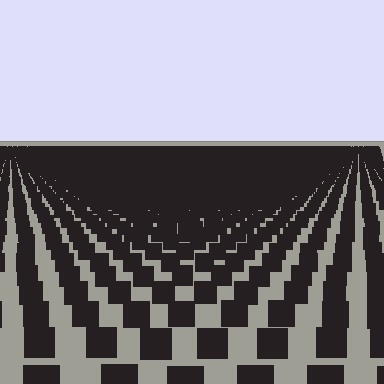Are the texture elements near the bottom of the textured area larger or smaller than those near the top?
Larger. Near the bottom, elements are closer to the viewer and appear at a bigger on-screen size.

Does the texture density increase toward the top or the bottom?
Density increases toward the top.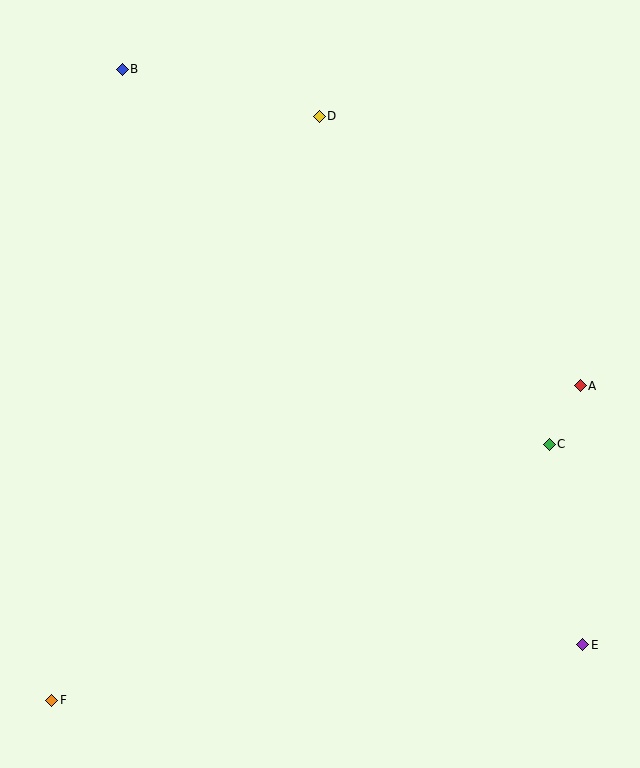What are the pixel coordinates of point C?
Point C is at (549, 444).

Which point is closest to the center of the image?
Point C at (549, 444) is closest to the center.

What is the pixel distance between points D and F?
The distance between D and F is 642 pixels.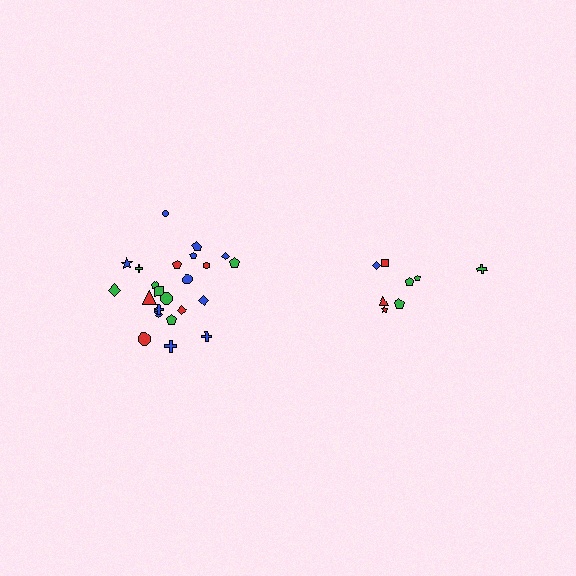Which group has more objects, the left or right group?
The left group.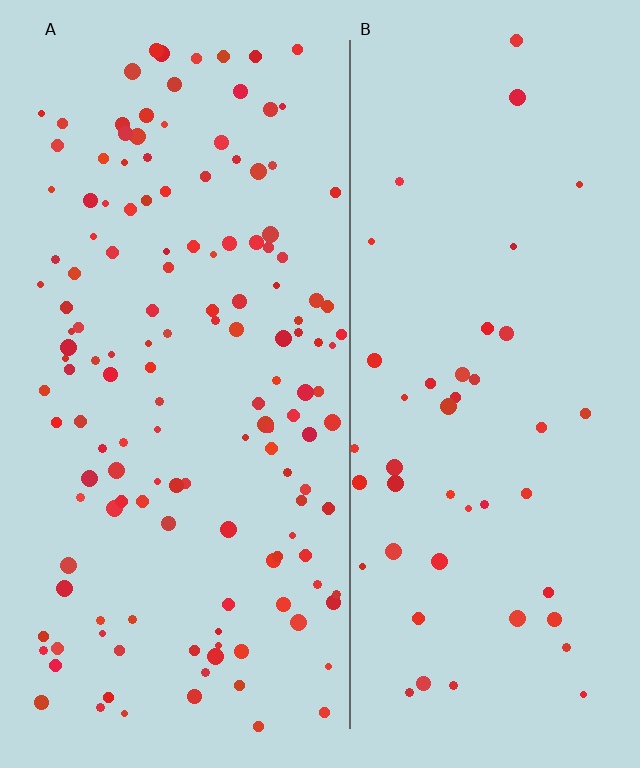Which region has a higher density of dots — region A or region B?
A (the left).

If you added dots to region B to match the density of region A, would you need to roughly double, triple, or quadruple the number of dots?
Approximately triple.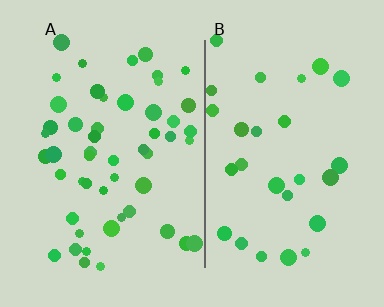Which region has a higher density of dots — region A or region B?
A (the left).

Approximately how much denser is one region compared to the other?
Approximately 1.8× — region A over region B.